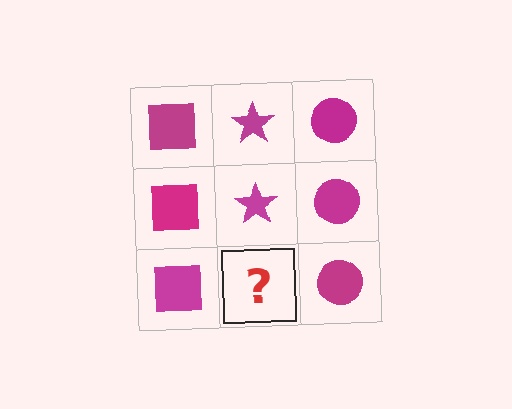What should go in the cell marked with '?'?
The missing cell should contain a magenta star.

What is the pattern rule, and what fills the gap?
The rule is that each column has a consistent shape. The gap should be filled with a magenta star.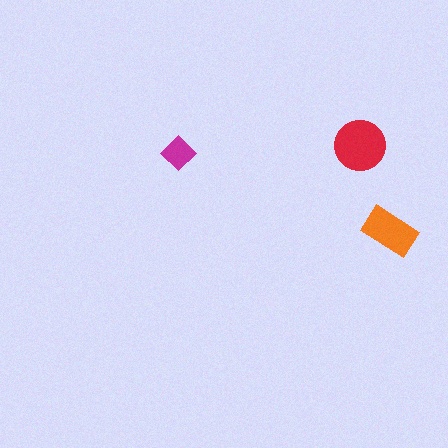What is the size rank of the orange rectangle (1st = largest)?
2nd.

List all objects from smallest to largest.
The magenta diamond, the orange rectangle, the red circle.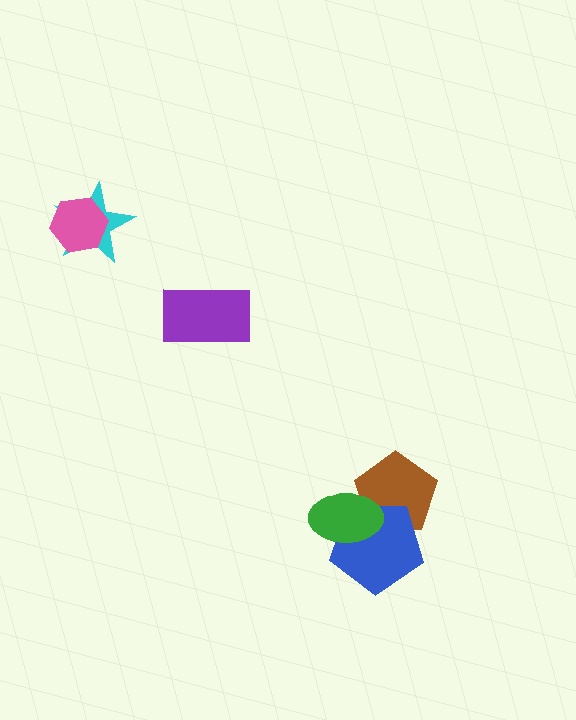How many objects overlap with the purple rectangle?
0 objects overlap with the purple rectangle.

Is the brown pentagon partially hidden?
Yes, it is partially covered by another shape.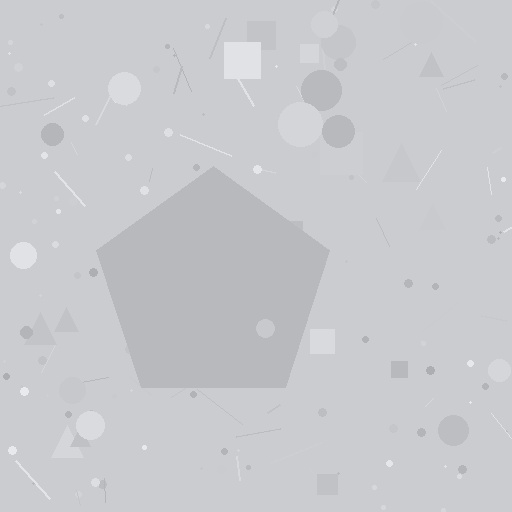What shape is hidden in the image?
A pentagon is hidden in the image.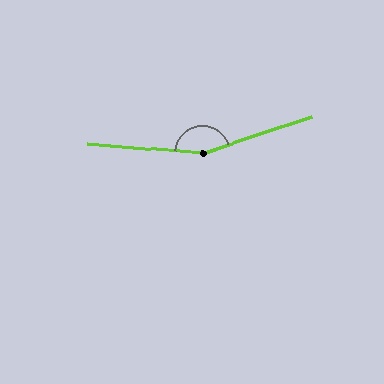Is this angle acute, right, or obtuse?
It is obtuse.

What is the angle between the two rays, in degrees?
Approximately 156 degrees.